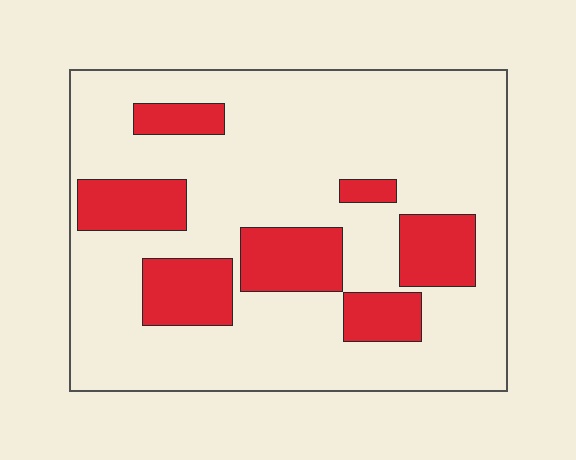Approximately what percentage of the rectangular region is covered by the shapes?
Approximately 25%.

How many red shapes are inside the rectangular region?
7.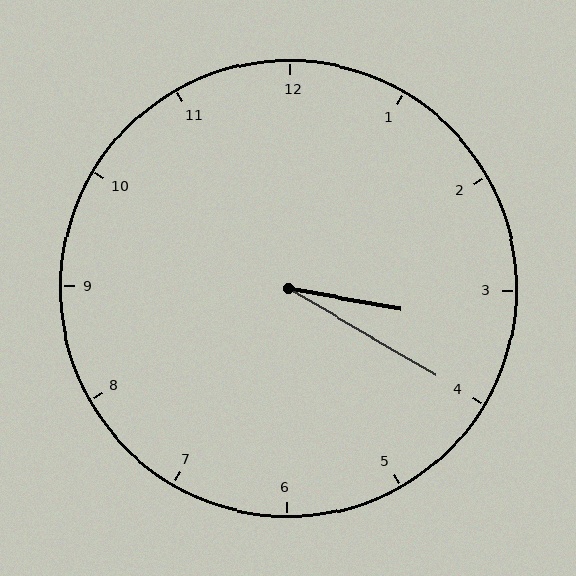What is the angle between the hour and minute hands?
Approximately 20 degrees.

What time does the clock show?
3:20.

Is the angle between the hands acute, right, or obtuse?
It is acute.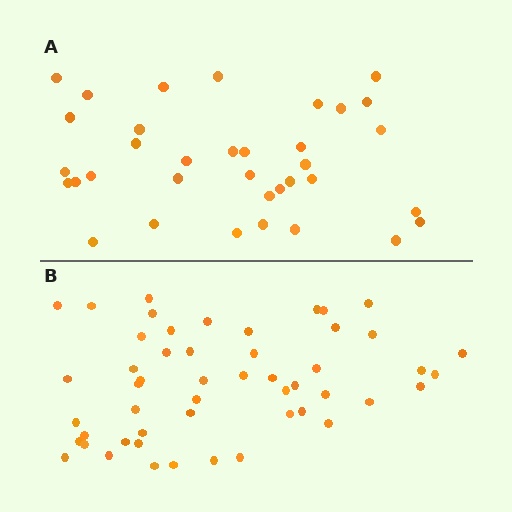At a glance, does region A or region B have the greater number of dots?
Region B (the bottom region) has more dots.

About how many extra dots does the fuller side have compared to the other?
Region B has approximately 15 more dots than region A.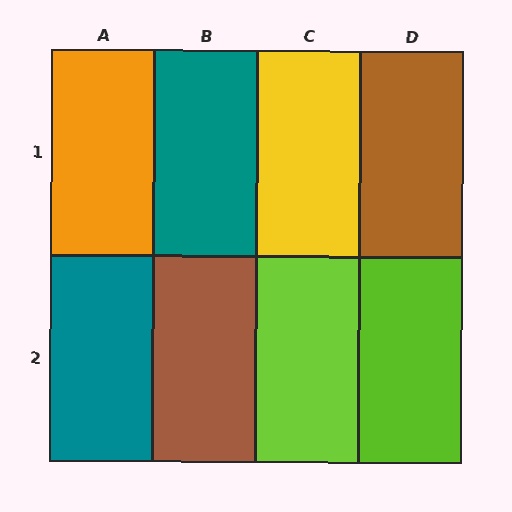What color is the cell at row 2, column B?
Brown.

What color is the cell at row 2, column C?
Lime.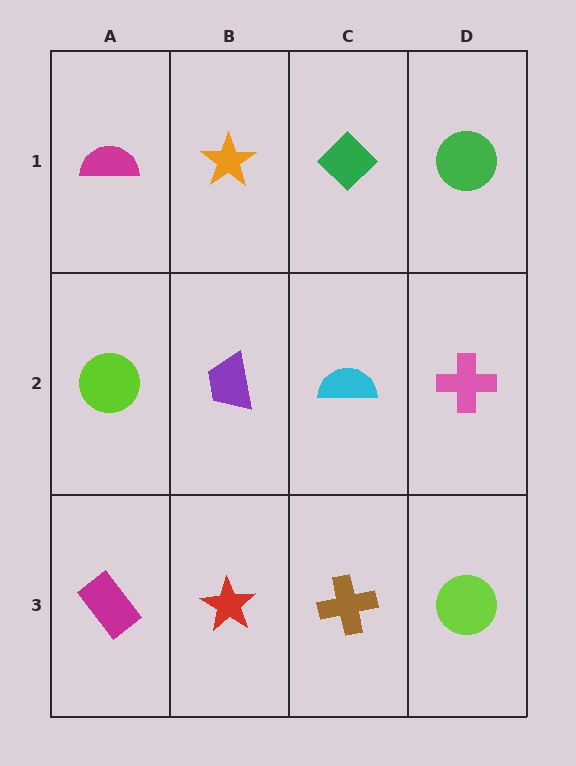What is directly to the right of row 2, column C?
A pink cross.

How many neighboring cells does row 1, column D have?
2.